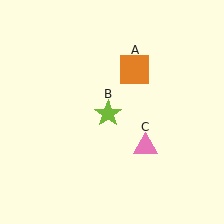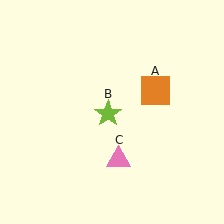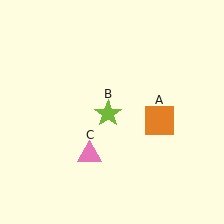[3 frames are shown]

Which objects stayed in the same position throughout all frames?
Lime star (object B) remained stationary.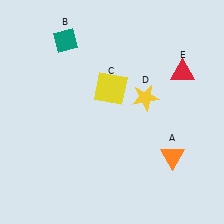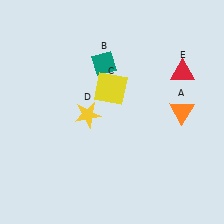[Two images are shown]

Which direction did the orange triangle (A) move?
The orange triangle (A) moved up.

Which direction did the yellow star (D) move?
The yellow star (D) moved left.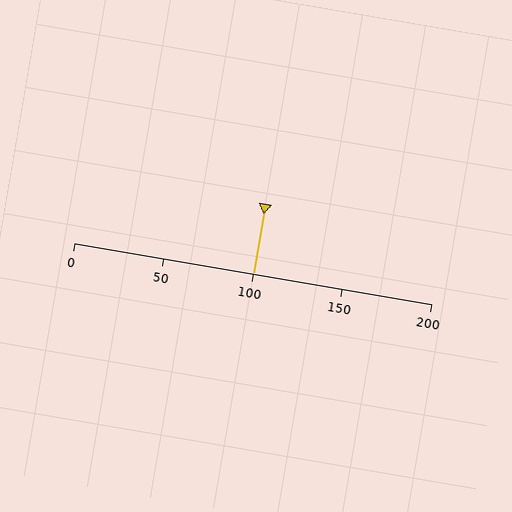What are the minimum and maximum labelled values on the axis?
The axis runs from 0 to 200.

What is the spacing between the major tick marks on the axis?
The major ticks are spaced 50 apart.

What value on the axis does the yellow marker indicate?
The marker indicates approximately 100.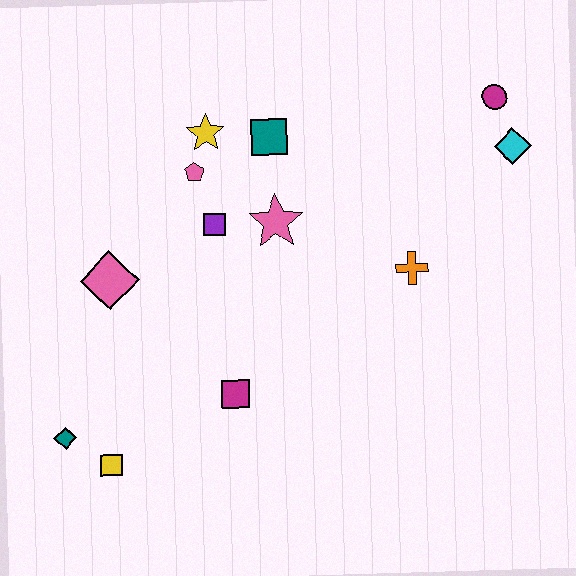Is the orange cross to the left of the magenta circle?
Yes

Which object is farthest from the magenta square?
The magenta circle is farthest from the magenta square.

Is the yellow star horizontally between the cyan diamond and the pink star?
No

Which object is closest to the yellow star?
The pink pentagon is closest to the yellow star.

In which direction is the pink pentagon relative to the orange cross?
The pink pentagon is to the left of the orange cross.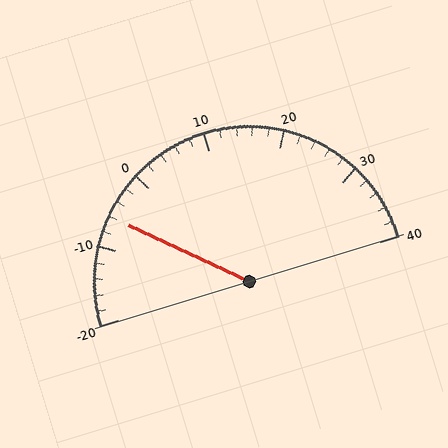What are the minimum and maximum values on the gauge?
The gauge ranges from -20 to 40.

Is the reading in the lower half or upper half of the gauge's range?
The reading is in the lower half of the range (-20 to 40).